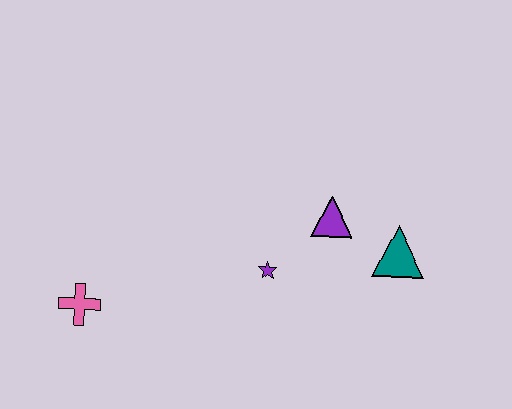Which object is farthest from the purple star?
The pink cross is farthest from the purple star.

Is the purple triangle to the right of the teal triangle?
No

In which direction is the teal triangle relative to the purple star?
The teal triangle is to the right of the purple star.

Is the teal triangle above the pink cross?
Yes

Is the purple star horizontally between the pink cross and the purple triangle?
Yes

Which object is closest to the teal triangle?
The purple triangle is closest to the teal triangle.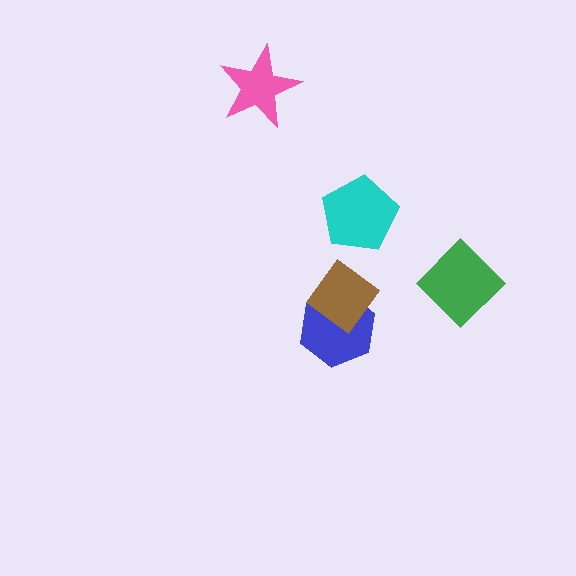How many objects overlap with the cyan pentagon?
0 objects overlap with the cyan pentagon.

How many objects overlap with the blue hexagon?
1 object overlaps with the blue hexagon.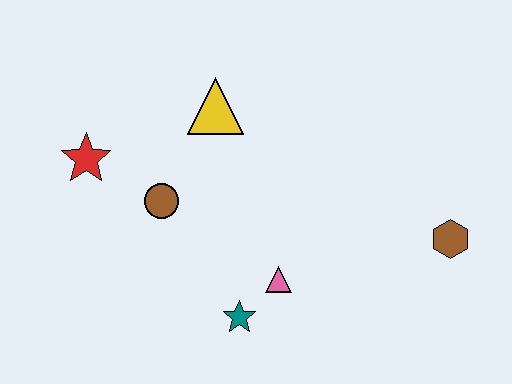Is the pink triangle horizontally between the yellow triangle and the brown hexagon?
Yes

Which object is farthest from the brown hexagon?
The red star is farthest from the brown hexagon.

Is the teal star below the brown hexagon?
Yes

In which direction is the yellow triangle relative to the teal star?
The yellow triangle is above the teal star.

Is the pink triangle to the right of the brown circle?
Yes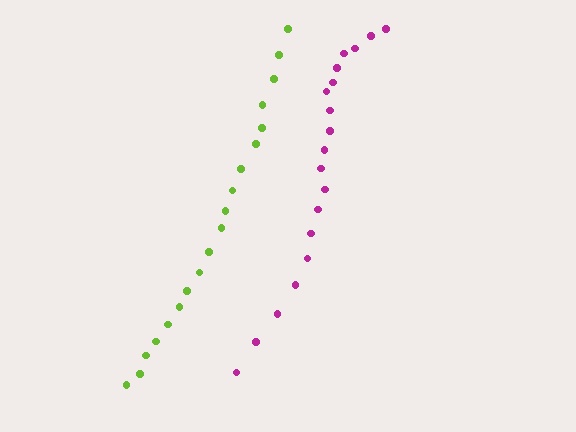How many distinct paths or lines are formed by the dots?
There are 2 distinct paths.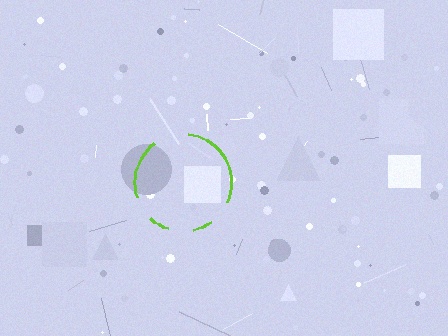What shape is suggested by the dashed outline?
The dashed outline suggests a circle.